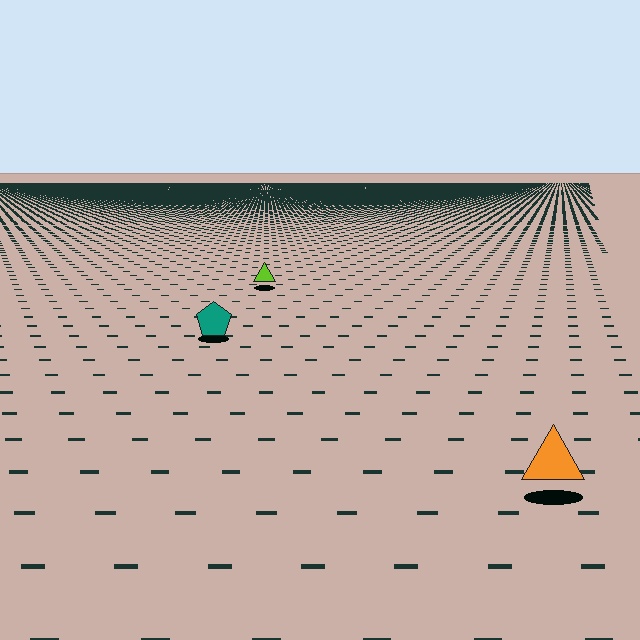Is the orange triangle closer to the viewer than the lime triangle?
Yes. The orange triangle is closer — you can tell from the texture gradient: the ground texture is coarser near it.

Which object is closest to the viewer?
The orange triangle is closest. The texture marks near it are larger and more spread out.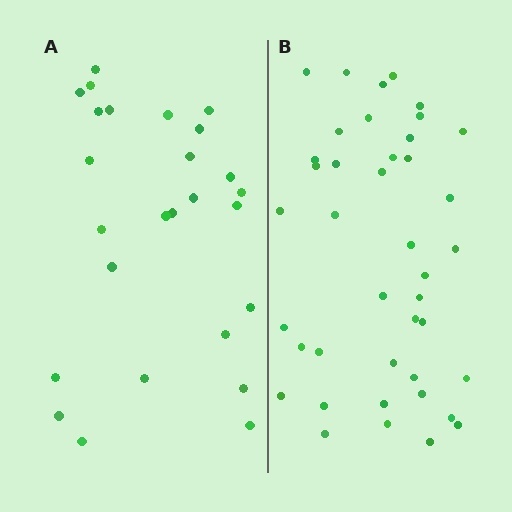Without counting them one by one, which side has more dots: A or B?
Region B (the right region) has more dots.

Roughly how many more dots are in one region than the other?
Region B has approximately 15 more dots than region A.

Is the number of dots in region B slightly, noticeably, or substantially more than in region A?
Region B has substantially more. The ratio is roughly 1.6 to 1.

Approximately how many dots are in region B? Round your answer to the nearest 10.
About 40 dots. (The exact count is 41, which rounds to 40.)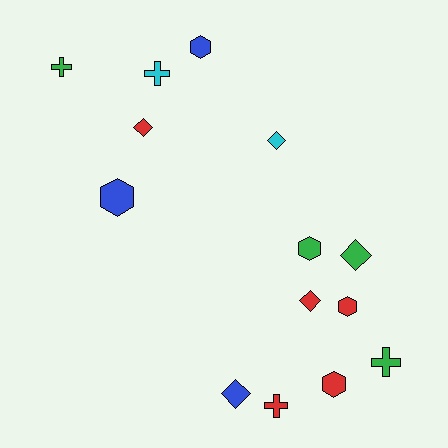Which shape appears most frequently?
Diamond, with 5 objects.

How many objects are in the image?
There are 14 objects.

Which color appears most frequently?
Red, with 5 objects.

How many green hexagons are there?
There is 1 green hexagon.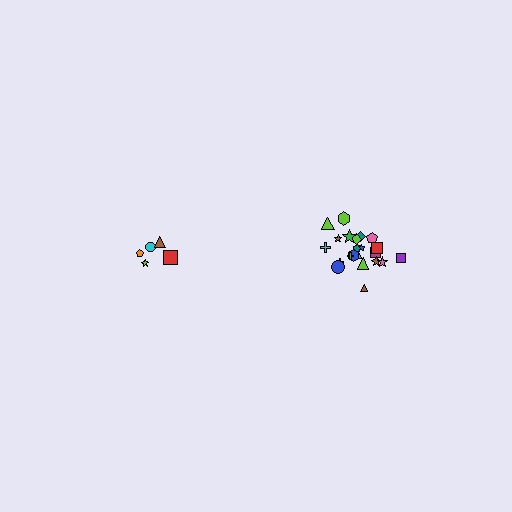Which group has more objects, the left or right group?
The right group.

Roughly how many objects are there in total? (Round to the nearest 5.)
Roughly 25 objects in total.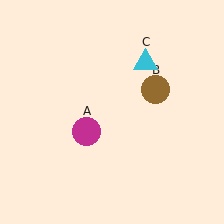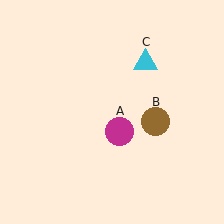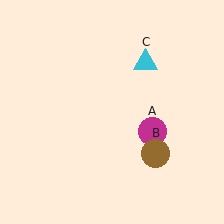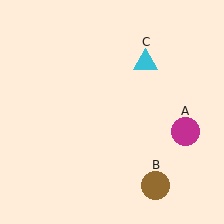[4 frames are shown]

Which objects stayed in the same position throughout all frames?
Cyan triangle (object C) remained stationary.